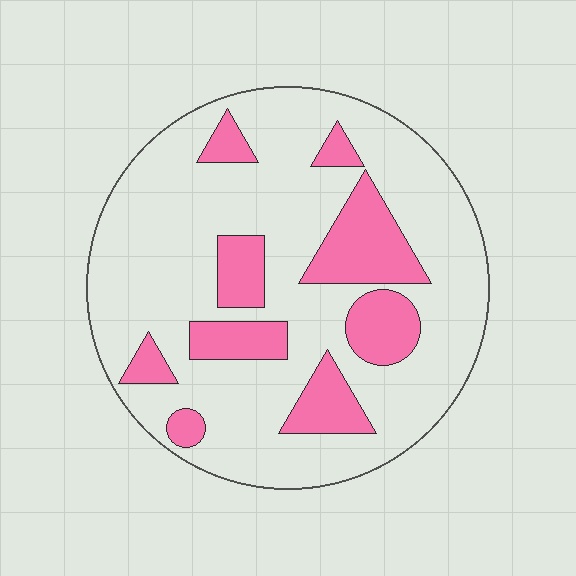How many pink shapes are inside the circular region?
9.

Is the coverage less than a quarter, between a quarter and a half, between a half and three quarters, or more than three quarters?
Less than a quarter.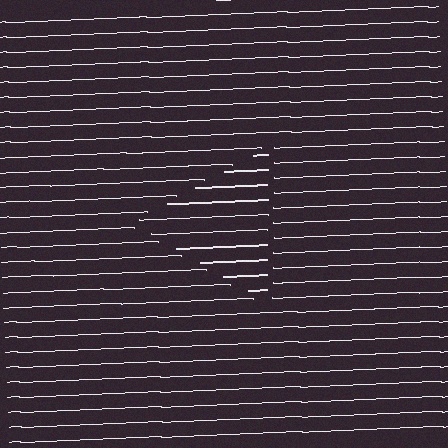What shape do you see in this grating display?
An illusory triangle. The interior of the shape contains the same grating, shifted by half a period — the contour is defined by the phase discontinuity where line-ends from the inner and outer gratings abut.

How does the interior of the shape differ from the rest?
The interior of the shape contains the same grating, shifted by half a period — the contour is defined by the phase discontinuity where line-ends from the inner and outer gratings abut.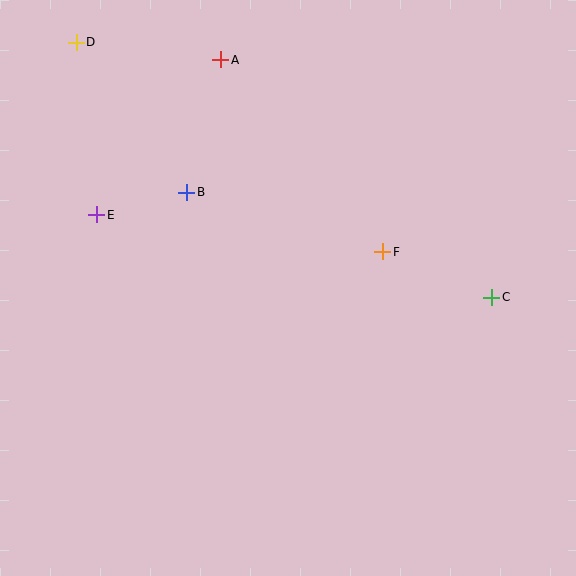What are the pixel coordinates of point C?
Point C is at (492, 297).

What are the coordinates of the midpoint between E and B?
The midpoint between E and B is at (142, 204).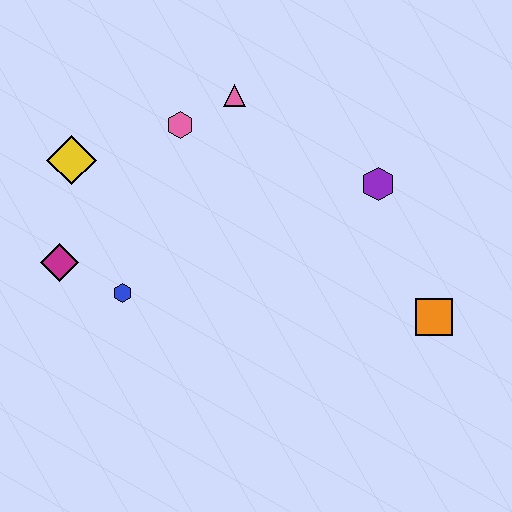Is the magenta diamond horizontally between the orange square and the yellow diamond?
No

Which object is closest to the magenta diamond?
The blue hexagon is closest to the magenta diamond.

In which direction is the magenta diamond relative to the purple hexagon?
The magenta diamond is to the left of the purple hexagon.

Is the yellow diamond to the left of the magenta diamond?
No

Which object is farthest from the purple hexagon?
The magenta diamond is farthest from the purple hexagon.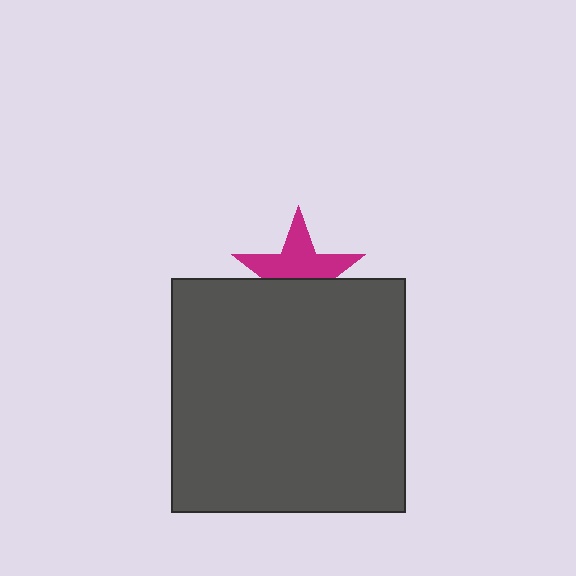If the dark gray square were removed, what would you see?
You would see the complete magenta star.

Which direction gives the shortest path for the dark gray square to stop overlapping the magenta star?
Moving down gives the shortest separation.